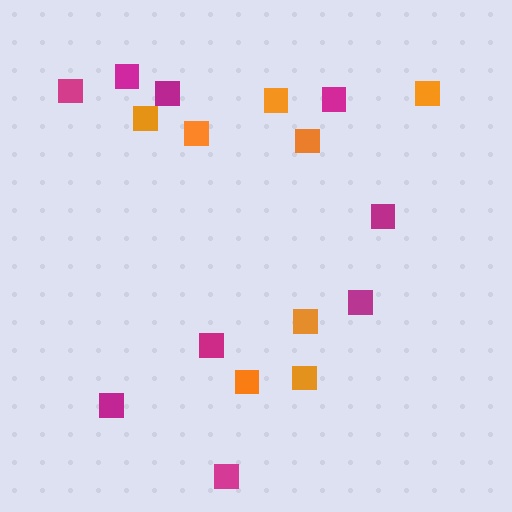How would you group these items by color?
There are 2 groups: one group of magenta squares (9) and one group of orange squares (8).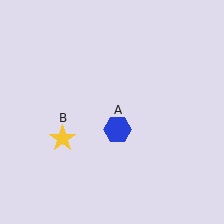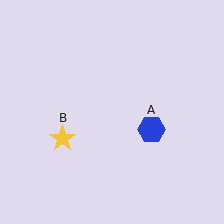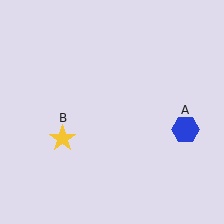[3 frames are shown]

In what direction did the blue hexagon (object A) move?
The blue hexagon (object A) moved right.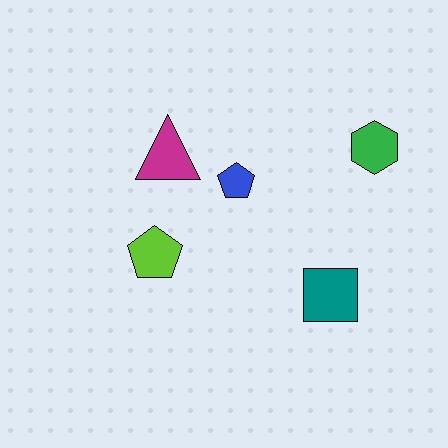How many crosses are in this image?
There are no crosses.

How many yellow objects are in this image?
There are no yellow objects.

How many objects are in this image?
There are 5 objects.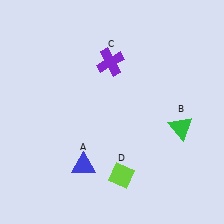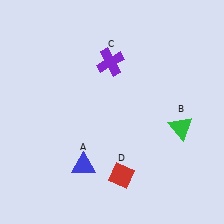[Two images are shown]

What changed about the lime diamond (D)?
In Image 1, D is lime. In Image 2, it changed to red.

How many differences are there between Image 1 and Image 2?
There is 1 difference between the two images.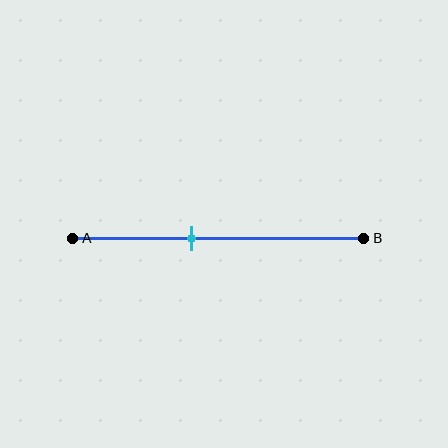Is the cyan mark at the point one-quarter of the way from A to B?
No, the mark is at about 40% from A, not at the 25% one-quarter point.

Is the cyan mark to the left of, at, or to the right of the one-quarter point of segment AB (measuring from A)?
The cyan mark is to the right of the one-quarter point of segment AB.